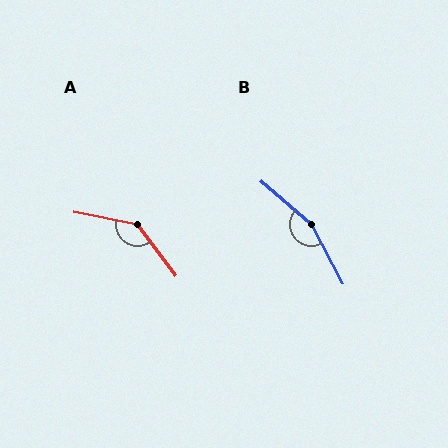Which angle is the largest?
B, at approximately 159 degrees.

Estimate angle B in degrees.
Approximately 159 degrees.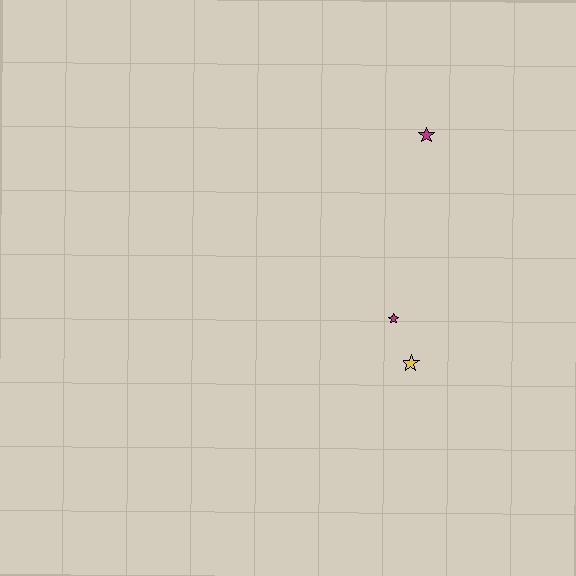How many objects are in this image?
There are 3 objects.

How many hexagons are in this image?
There are no hexagons.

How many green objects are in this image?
There are no green objects.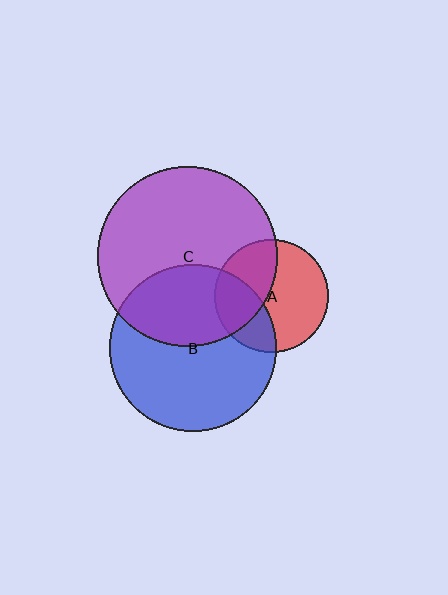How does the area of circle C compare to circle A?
Approximately 2.5 times.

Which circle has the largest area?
Circle C (purple).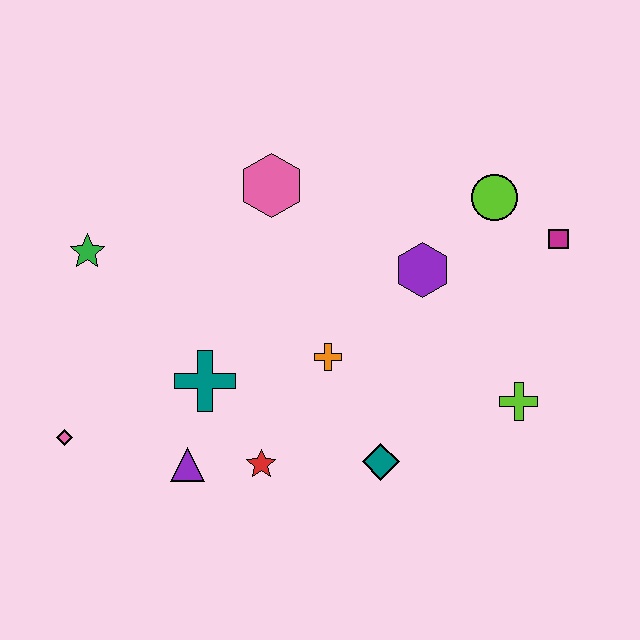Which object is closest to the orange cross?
The teal diamond is closest to the orange cross.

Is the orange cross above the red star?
Yes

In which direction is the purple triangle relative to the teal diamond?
The purple triangle is to the left of the teal diamond.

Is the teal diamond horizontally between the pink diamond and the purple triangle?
No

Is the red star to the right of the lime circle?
No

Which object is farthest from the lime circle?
The pink diamond is farthest from the lime circle.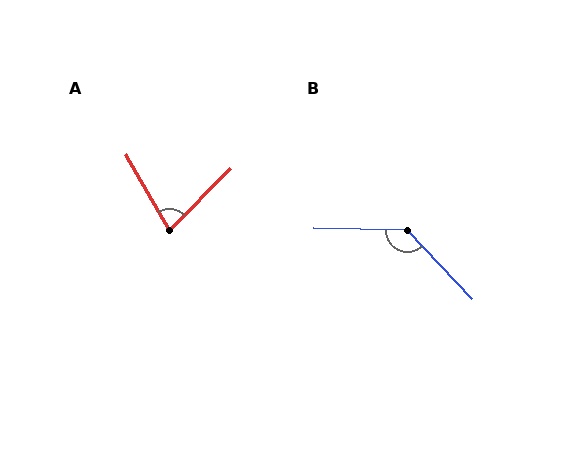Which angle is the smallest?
A, at approximately 75 degrees.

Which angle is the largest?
B, at approximately 134 degrees.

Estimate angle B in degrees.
Approximately 134 degrees.